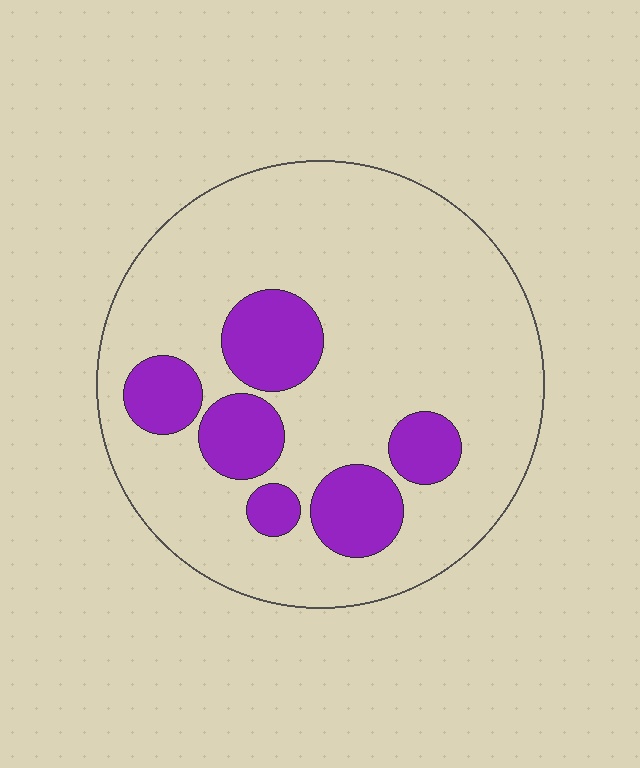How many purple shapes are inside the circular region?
6.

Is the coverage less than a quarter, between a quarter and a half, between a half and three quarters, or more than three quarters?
Less than a quarter.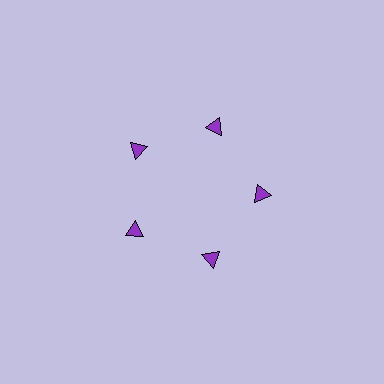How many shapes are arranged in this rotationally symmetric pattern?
There are 5 shapes, arranged in 5 groups of 1.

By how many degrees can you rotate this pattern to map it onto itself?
The pattern maps onto itself every 72 degrees of rotation.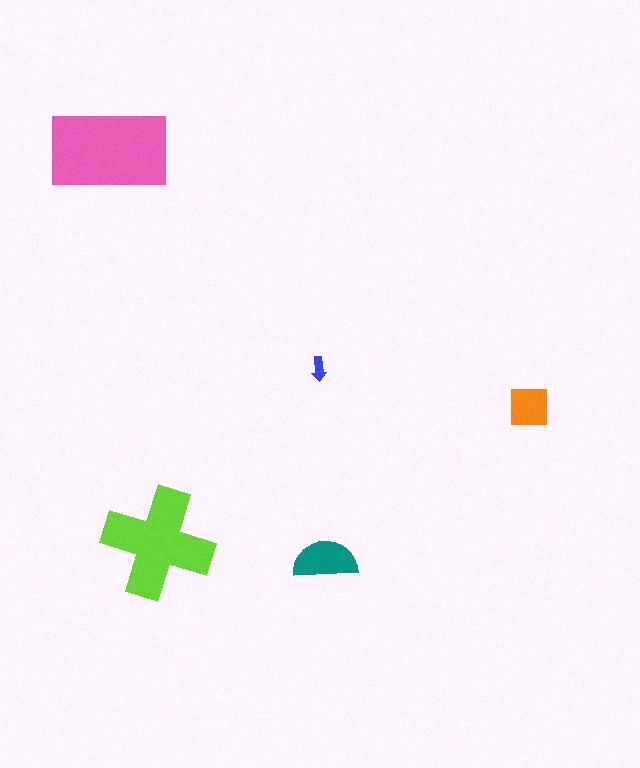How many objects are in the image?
There are 5 objects in the image.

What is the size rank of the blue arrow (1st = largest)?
5th.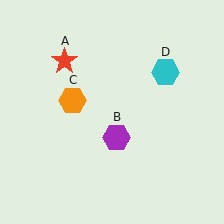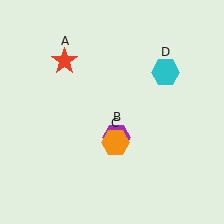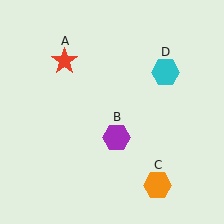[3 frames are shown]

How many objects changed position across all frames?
1 object changed position: orange hexagon (object C).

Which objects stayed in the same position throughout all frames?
Red star (object A) and purple hexagon (object B) and cyan hexagon (object D) remained stationary.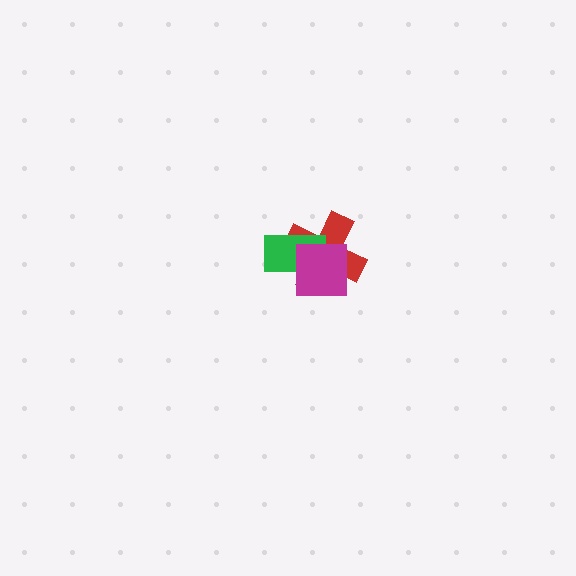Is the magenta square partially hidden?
No, no other shape covers it.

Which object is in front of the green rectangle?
The magenta square is in front of the green rectangle.